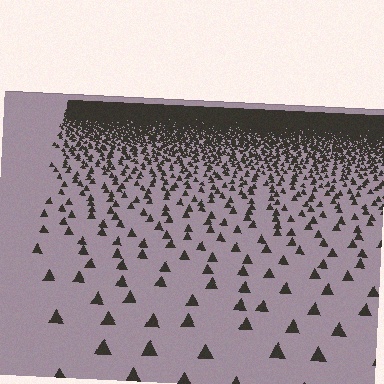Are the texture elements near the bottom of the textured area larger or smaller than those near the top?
Larger. Near the bottom, elements are closer to the viewer and appear at a bigger on-screen size.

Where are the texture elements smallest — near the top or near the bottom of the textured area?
Near the top.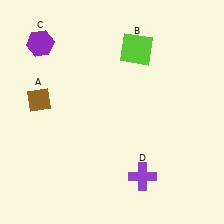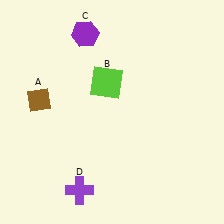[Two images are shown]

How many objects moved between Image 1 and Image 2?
3 objects moved between the two images.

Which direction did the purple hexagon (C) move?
The purple hexagon (C) moved right.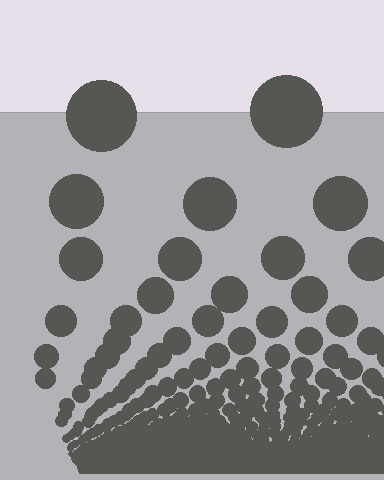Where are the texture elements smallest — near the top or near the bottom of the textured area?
Near the bottom.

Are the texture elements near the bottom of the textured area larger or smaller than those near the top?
Smaller. The gradient is inverted — elements near the bottom are smaller and denser.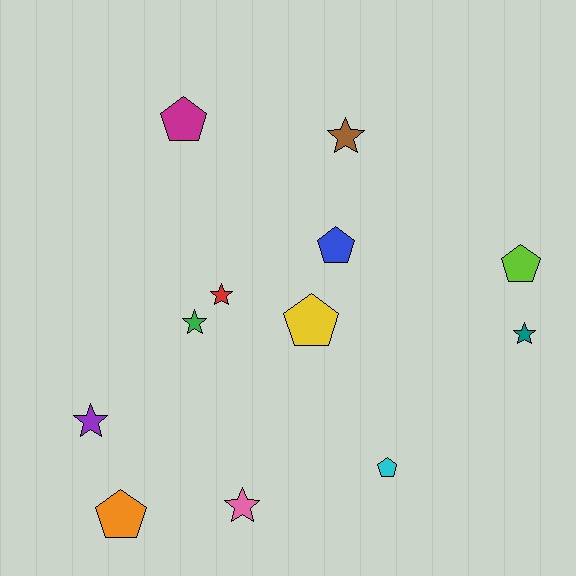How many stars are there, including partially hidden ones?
There are 6 stars.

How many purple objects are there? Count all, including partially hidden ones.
There is 1 purple object.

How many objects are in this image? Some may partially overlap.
There are 12 objects.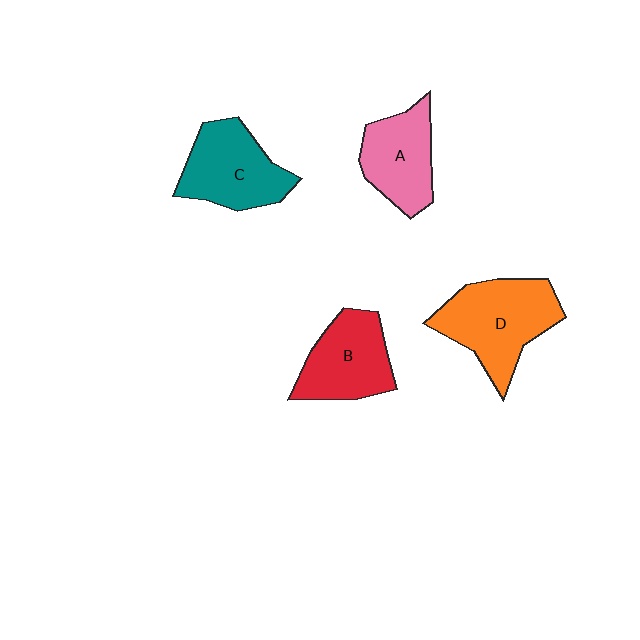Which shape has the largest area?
Shape D (orange).